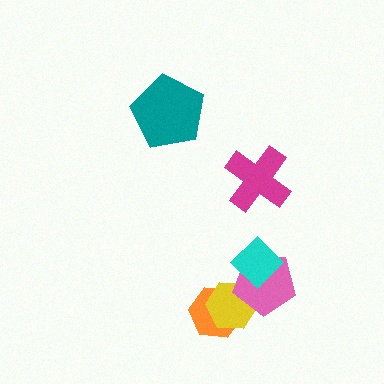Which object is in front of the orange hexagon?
The yellow hexagon is in front of the orange hexagon.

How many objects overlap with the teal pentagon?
0 objects overlap with the teal pentagon.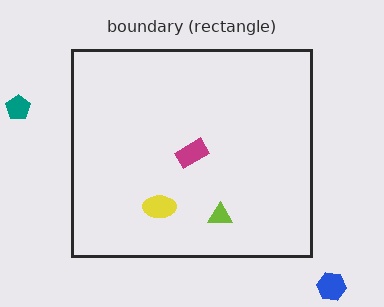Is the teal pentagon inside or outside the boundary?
Outside.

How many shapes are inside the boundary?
3 inside, 2 outside.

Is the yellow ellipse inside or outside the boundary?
Inside.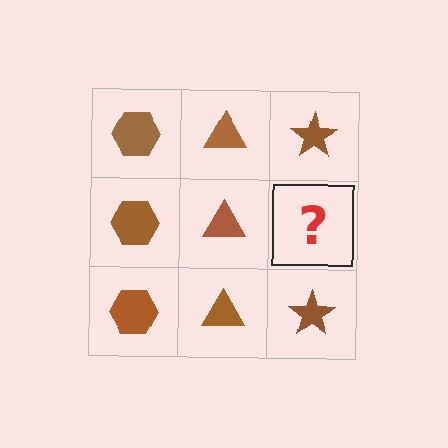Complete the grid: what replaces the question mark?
The question mark should be replaced with a brown star.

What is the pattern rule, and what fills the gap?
The rule is that each column has a consistent shape. The gap should be filled with a brown star.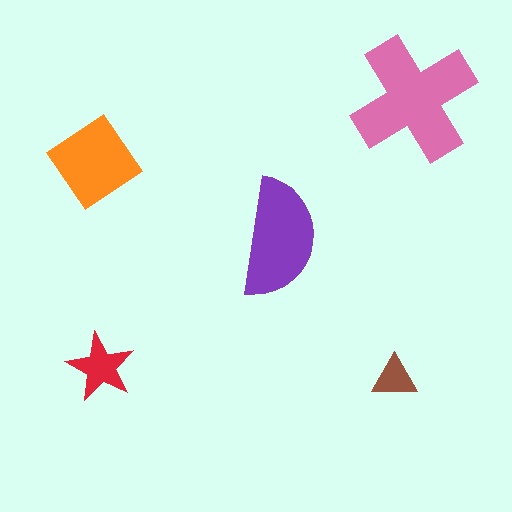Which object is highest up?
The pink cross is topmost.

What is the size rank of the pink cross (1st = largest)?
1st.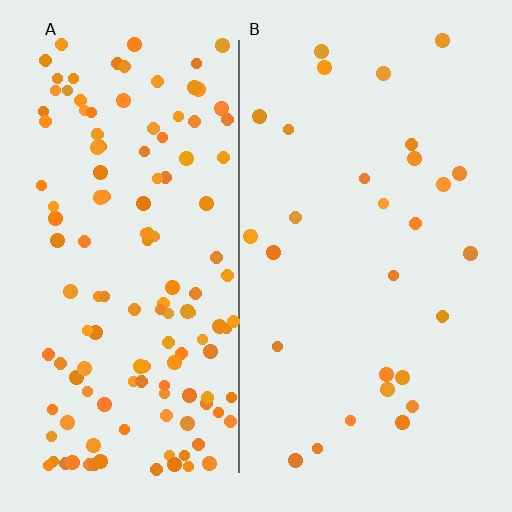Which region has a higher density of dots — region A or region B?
A (the left).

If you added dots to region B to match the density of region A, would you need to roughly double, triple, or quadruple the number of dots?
Approximately quadruple.